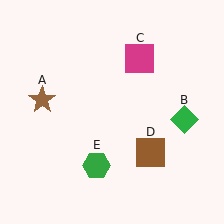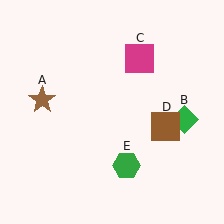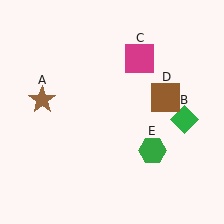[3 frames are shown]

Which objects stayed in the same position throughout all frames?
Brown star (object A) and green diamond (object B) and magenta square (object C) remained stationary.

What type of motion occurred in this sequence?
The brown square (object D), green hexagon (object E) rotated counterclockwise around the center of the scene.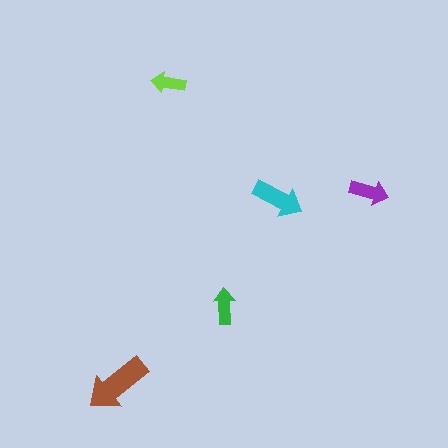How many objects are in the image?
There are 5 objects in the image.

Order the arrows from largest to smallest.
the brown one, the cyan one, the purple one, the green one, the lime one.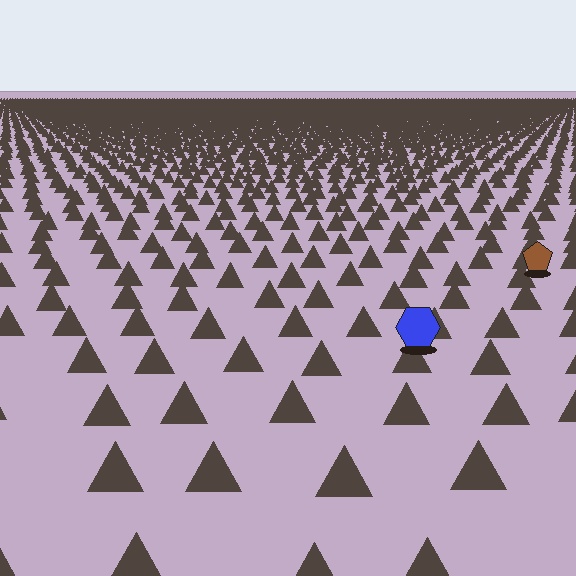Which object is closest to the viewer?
The blue hexagon is closest. The texture marks near it are larger and more spread out.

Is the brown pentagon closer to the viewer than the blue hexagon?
No. The blue hexagon is closer — you can tell from the texture gradient: the ground texture is coarser near it.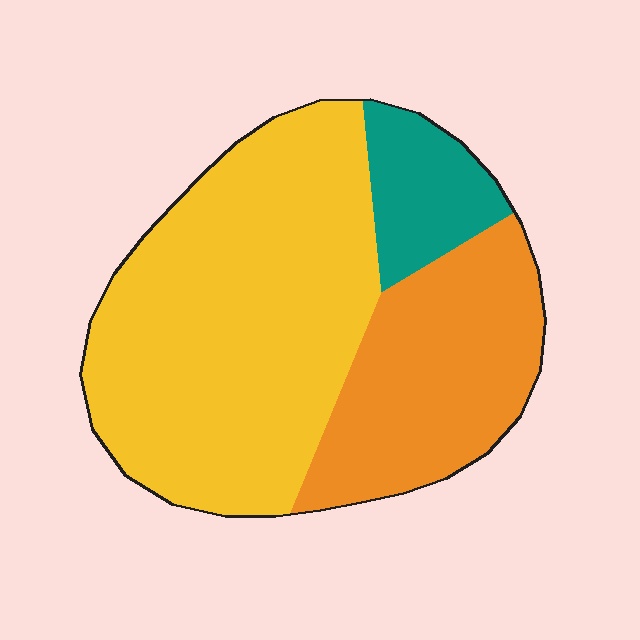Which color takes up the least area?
Teal, at roughly 10%.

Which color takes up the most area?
Yellow, at roughly 60%.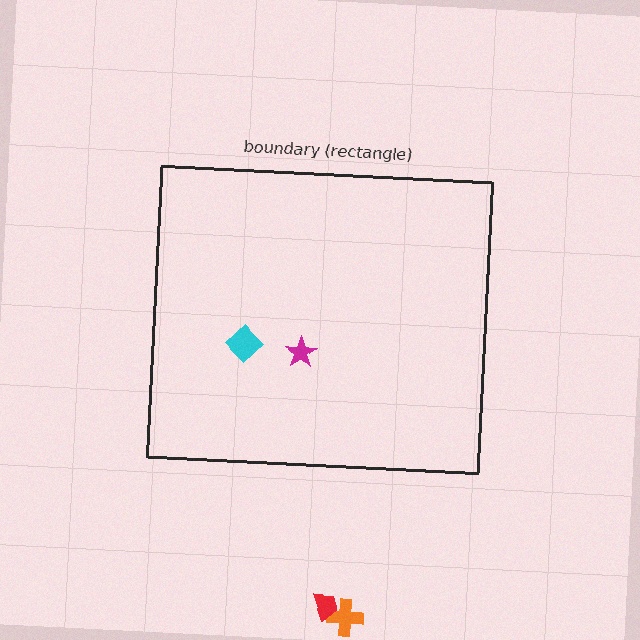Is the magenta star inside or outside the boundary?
Inside.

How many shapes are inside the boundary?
2 inside, 2 outside.